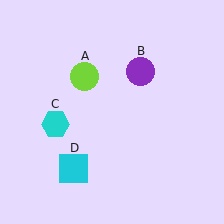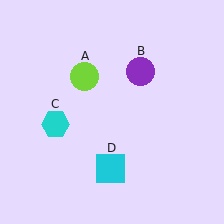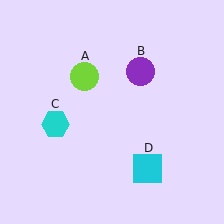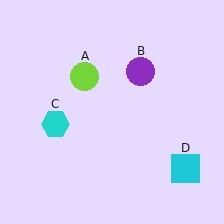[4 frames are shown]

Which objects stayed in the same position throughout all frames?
Lime circle (object A) and purple circle (object B) and cyan hexagon (object C) remained stationary.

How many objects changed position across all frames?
1 object changed position: cyan square (object D).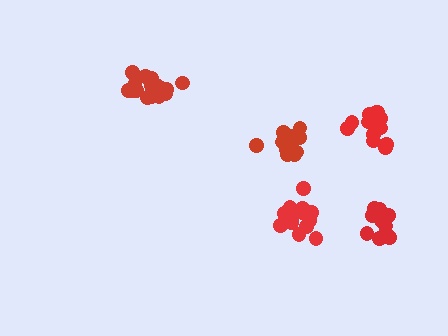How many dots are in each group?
Group 1: 16 dots, Group 2: 19 dots, Group 3: 13 dots, Group 4: 13 dots, Group 5: 14 dots (75 total).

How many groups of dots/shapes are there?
There are 5 groups.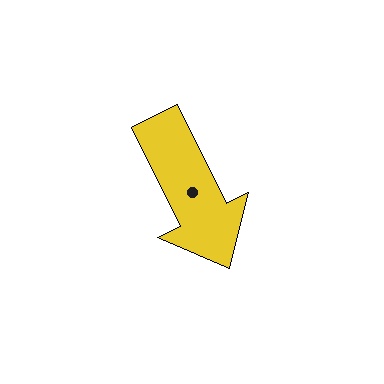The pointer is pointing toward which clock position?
Roughly 5 o'clock.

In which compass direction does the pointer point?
Southeast.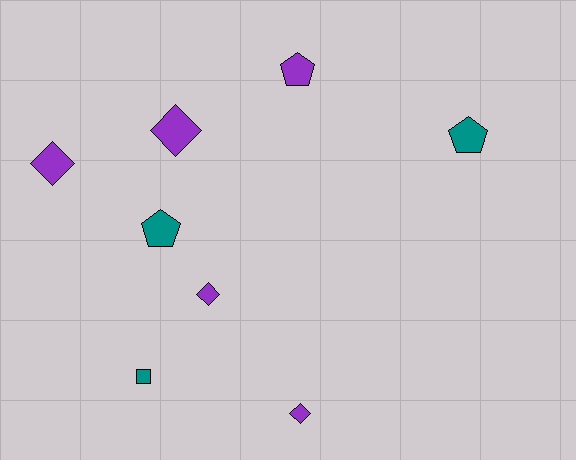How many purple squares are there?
There are no purple squares.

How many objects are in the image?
There are 8 objects.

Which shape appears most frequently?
Diamond, with 4 objects.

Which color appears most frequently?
Purple, with 5 objects.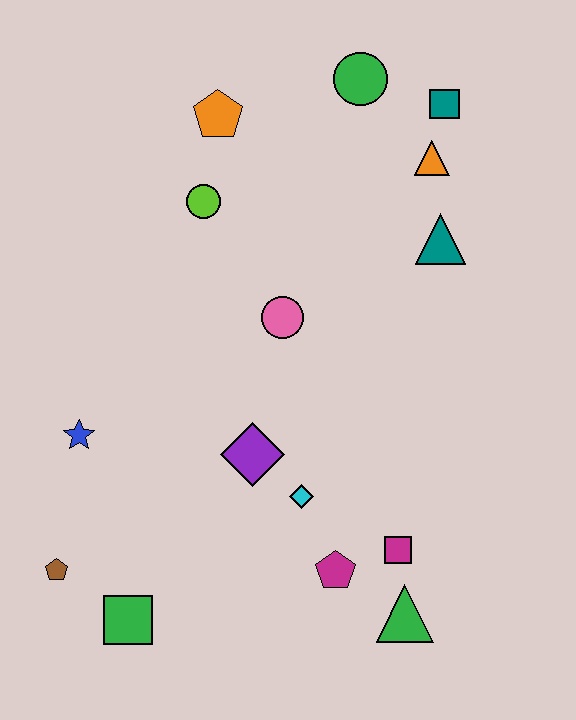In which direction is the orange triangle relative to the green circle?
The orange triangle is below the green circle.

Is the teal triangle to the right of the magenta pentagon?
Yes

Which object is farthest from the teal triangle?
The brown pentagon is farthest from the teal triangle.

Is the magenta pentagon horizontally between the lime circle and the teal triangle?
Yes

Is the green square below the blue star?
Yes